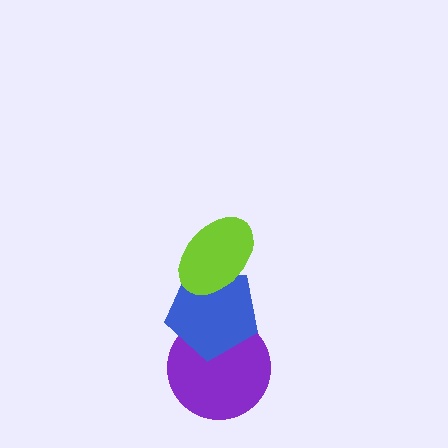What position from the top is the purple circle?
The purple circle is 3rd from the top.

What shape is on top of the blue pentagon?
The lime ellipse is on top of the blue pentagon.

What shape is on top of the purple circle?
The blue pentagon is on top of the purple circle.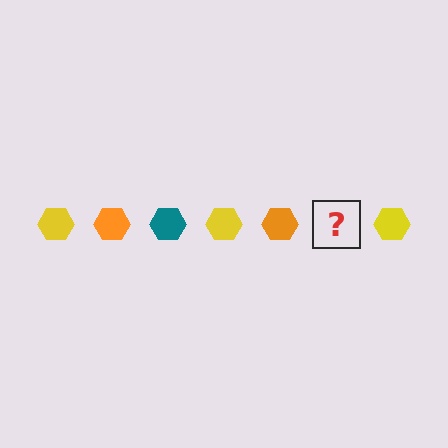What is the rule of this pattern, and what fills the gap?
The rule is that the pattern cycles through yellow, orange, teal hexagons. The gap should be filled with a teal hexagon.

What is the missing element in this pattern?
The missing element is a teal hexagon.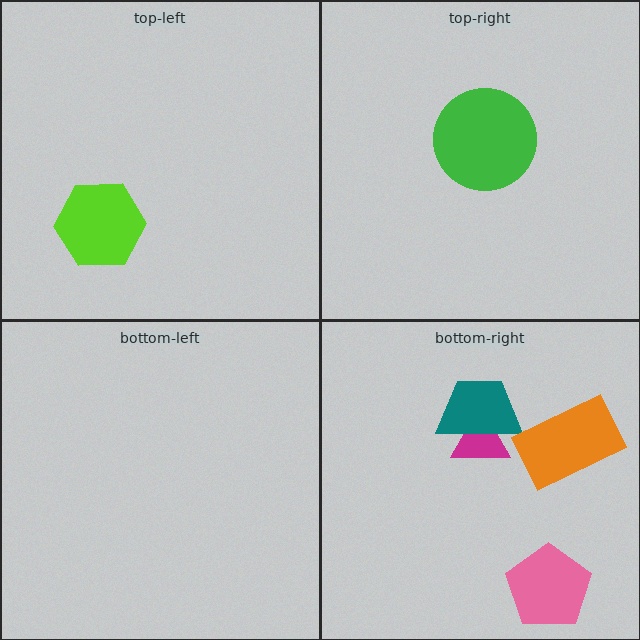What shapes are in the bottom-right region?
The pink pentagon, the magenta triangle, the teal trapezoid, the orange rectangle.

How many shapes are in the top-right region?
1.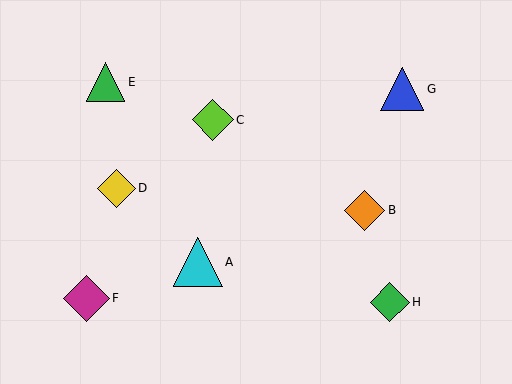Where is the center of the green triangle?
The center of the green triangle is at (106, 82).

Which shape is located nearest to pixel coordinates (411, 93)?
The blue triangle (labeled G) at (402, 89) is nearest to that location.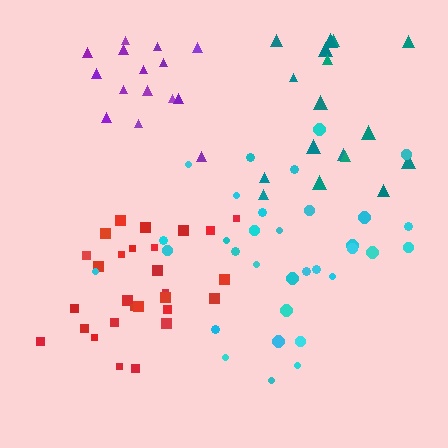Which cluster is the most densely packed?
Red.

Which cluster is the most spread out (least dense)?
Teal.